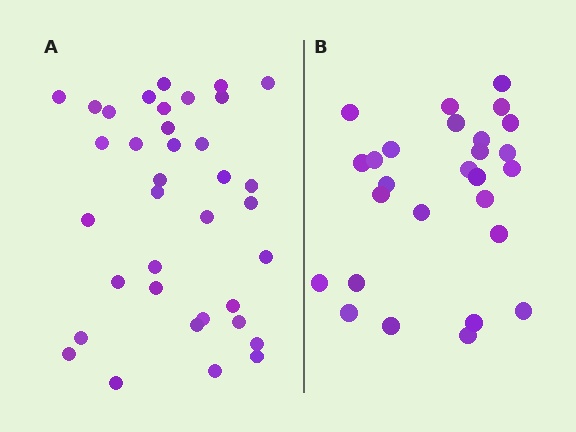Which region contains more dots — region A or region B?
Region A (the left region) has more dots.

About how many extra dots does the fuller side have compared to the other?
Region A has roughly 8 or so more dots than region B.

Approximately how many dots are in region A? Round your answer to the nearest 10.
About 40 dots. (The exact count is 36, which rounds to 40.)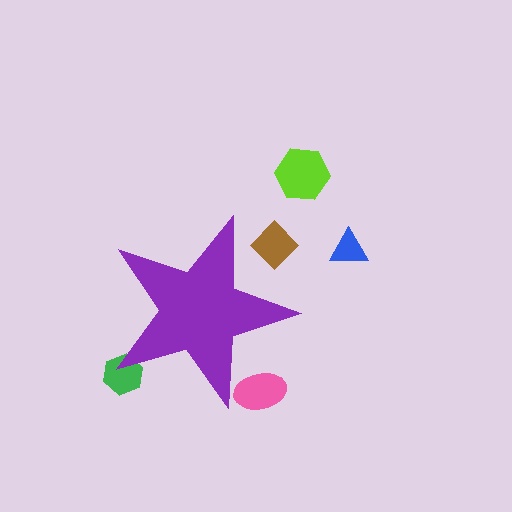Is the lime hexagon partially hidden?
No, the lime hexagon is fully visible.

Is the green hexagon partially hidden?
Yes, the green hexagon is partially hidden behind the purple star.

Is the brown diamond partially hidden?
Yes, the brown diamond is partially hidden behind the purple star.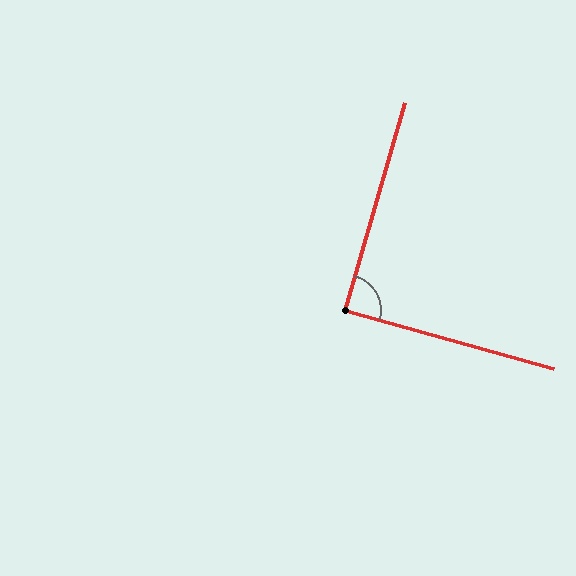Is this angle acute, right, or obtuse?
It is approximately a right angle.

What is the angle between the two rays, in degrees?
Approximately 90 degrees.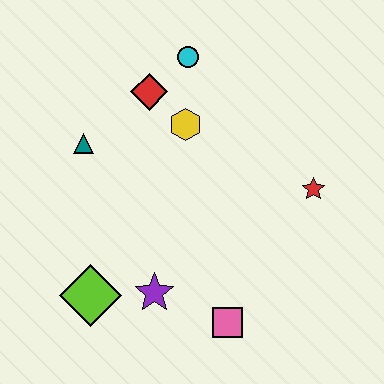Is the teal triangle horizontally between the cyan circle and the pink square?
No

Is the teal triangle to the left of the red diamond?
Yes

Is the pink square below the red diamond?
Yes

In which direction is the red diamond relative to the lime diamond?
The red diamond is above the lime diamond.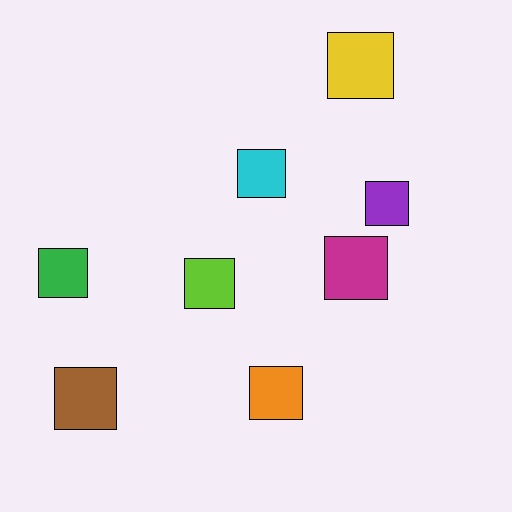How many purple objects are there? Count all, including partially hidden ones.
There is 1 purple object.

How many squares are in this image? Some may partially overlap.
There are 8 squares.